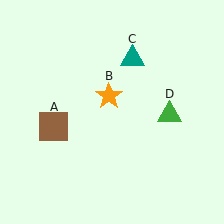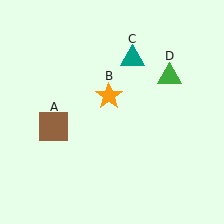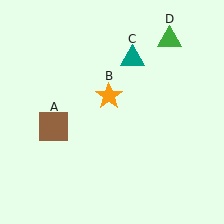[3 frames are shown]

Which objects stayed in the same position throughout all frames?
Brown square (object A) and orange star (object B) and teal triangle (object C) remained stationary.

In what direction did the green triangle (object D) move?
The green triangle (object D) moved up.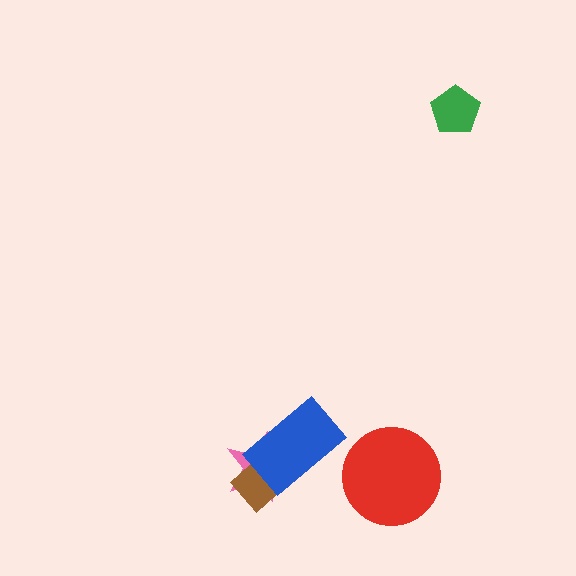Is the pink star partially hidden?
Yes, it is partially covered by another shape.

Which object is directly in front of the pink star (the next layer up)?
The brown diamond is directly in front of the pink star.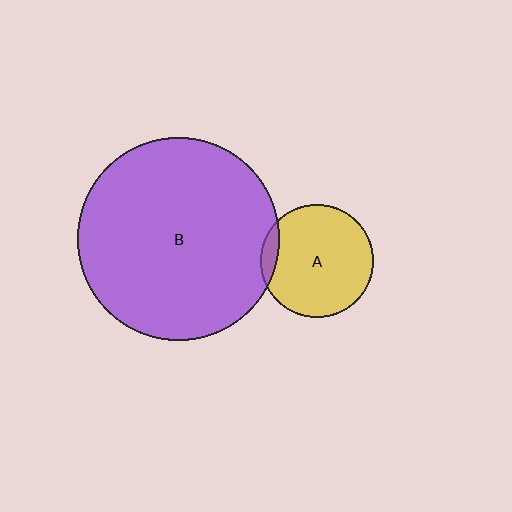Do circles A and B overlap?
Yes.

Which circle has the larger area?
Circle B (purple).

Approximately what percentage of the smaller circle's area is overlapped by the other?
Approximately 10%.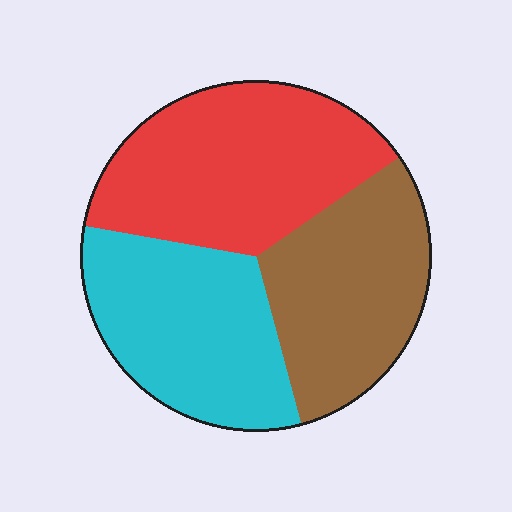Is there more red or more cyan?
Red.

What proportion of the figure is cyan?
Cyan takes up between a quarter and a half of the figure.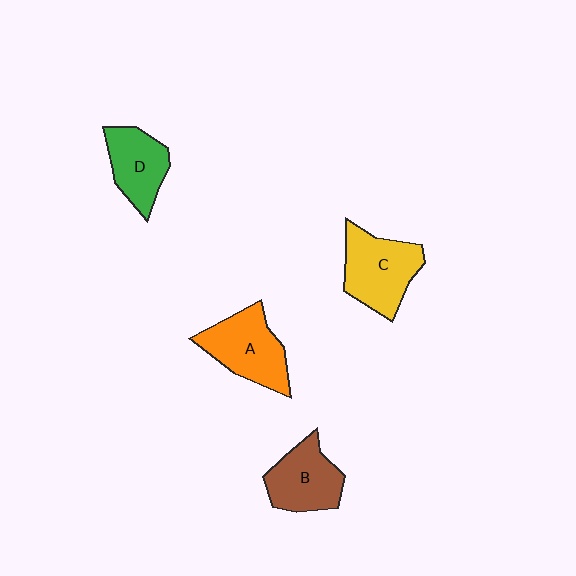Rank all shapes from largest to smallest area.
From largest to smallest: C (yellow), A (orange), B (brown), D (green).